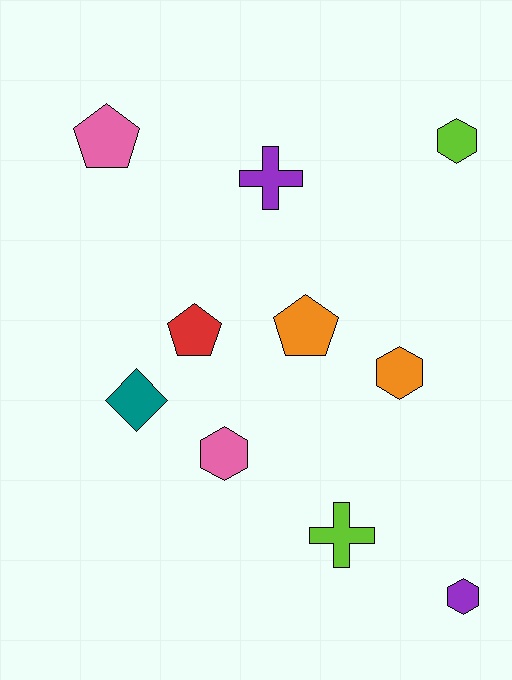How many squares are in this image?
There are no squares.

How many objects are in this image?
There are 10 objects.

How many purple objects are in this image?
There are 2 purple objects.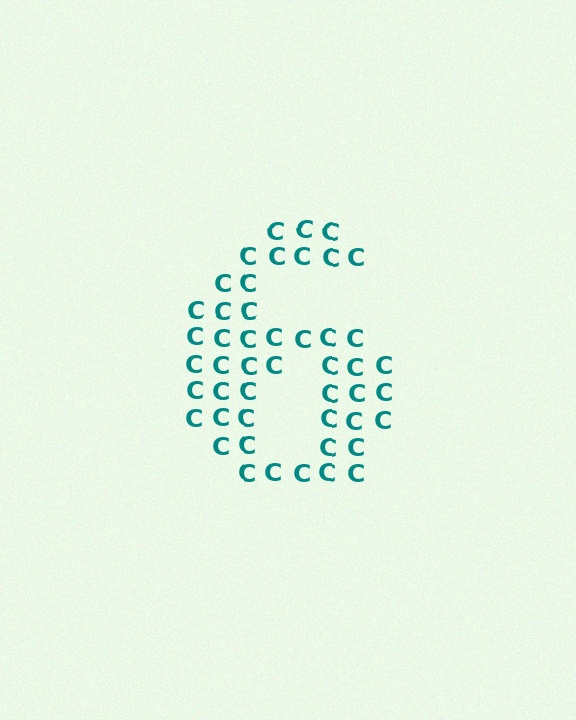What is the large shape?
The large shape is the digit 6.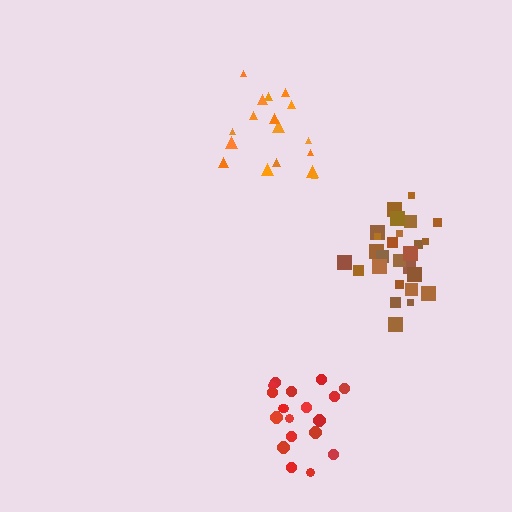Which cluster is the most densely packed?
Red.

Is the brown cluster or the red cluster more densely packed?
Red.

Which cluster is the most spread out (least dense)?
Orange.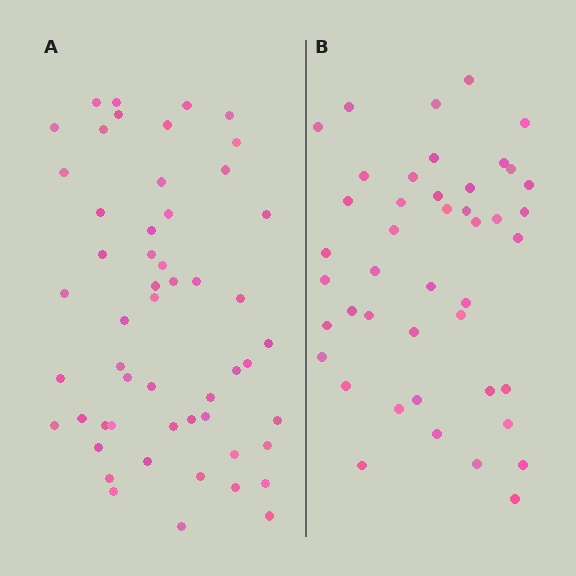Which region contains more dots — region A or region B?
Region A (the left region) has more dots.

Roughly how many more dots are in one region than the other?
Region A has roughly 8 or so more dots than region B.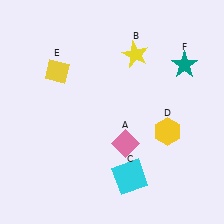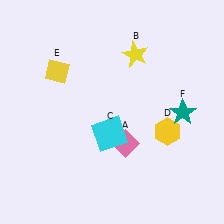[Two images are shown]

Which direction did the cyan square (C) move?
The cyan square (C) moved up.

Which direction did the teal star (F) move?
The teal star (F) moved down.